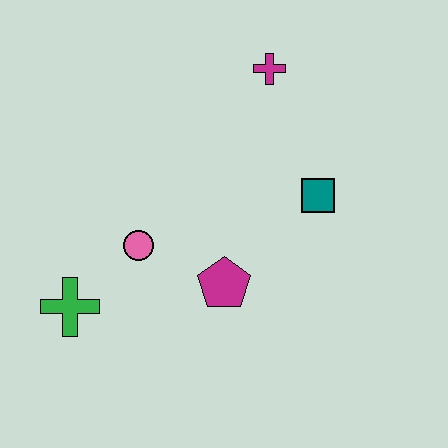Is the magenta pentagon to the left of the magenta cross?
Yes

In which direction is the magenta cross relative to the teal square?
The magenta cross is above the teal square.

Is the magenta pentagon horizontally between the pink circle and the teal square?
Yes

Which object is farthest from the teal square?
The green cross is farthest from the teal square.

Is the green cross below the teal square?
Yes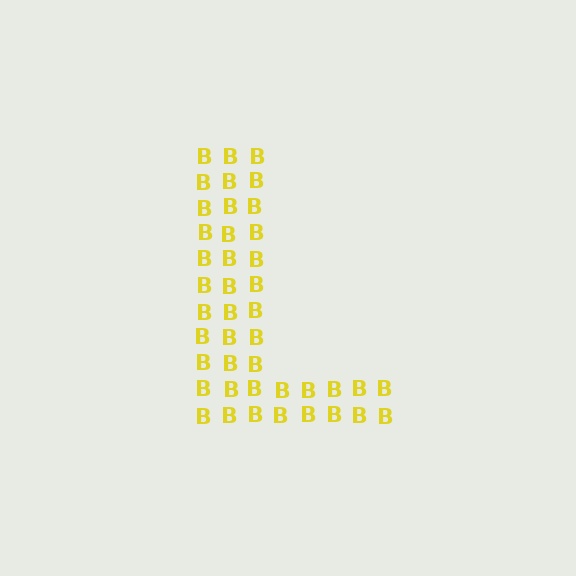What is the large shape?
The large shape is the letter L.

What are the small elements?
The small elements are letter B's.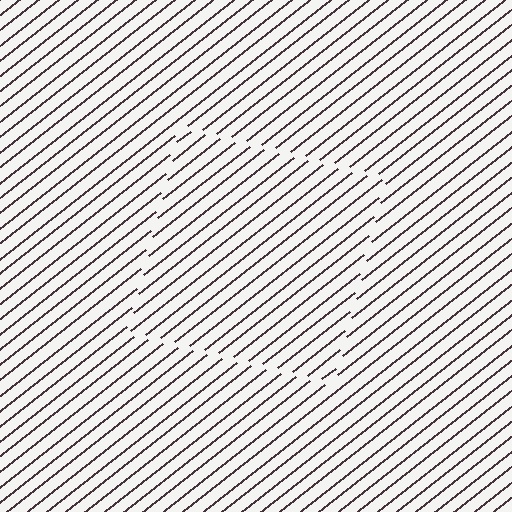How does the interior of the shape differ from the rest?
The interior of the shape contains the same grating, shifted by half a period — the contour is defined by the phase discontinuity where line-ends from the inner and outer gratings abut.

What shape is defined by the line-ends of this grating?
An illusory square. The interior of the shape contains the same grating, shifted by half a period — the contour is defined by the phase discontinuity where line-ends from the inner and outer gratings abut.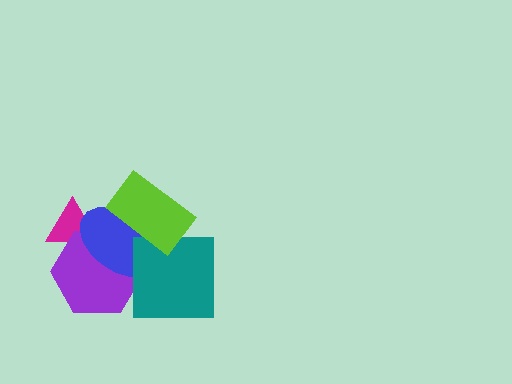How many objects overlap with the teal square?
3 objects overlap with the teal square.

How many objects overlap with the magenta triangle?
2 objects overlap with the magenta triangle.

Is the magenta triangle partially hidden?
Yes, it is partially covered by another shape.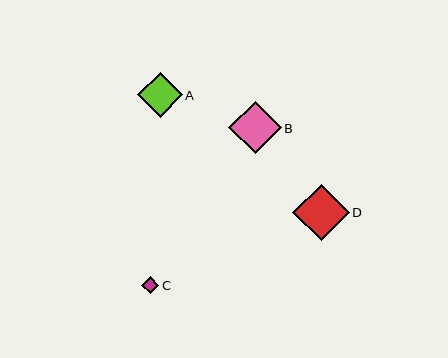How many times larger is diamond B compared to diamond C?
Diamond B is approximately 3.1 times the size of diamond C.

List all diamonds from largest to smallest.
From largest to smallest: D, B, A, C.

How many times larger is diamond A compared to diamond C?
Diamond A is approximately 2.6 times the size of diamond C.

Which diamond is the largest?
Diamond D is the largest with a size of approximately 56 pixels.